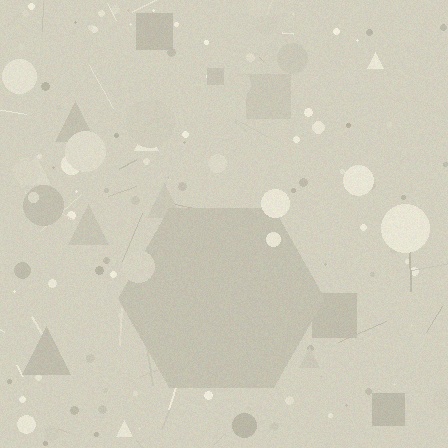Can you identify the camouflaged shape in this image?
The camouflaged shape is a hexagon.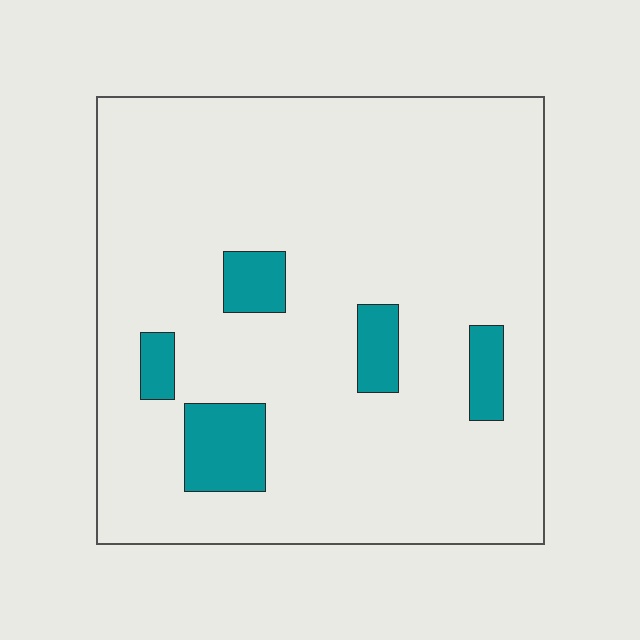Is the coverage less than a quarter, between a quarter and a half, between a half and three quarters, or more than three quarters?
Less than a quarter.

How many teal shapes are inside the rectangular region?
5.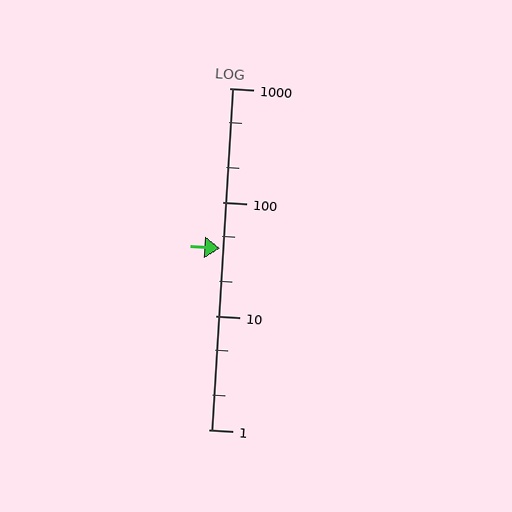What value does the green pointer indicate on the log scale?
The pointer indicates approximately 39.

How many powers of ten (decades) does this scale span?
The scale spans 3 decades, from 1 to 1000.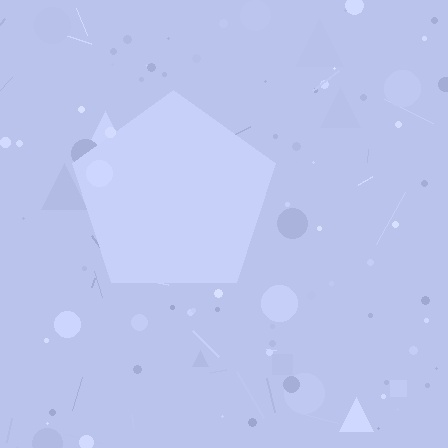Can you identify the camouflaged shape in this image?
The camouflaged shape is a pentagon.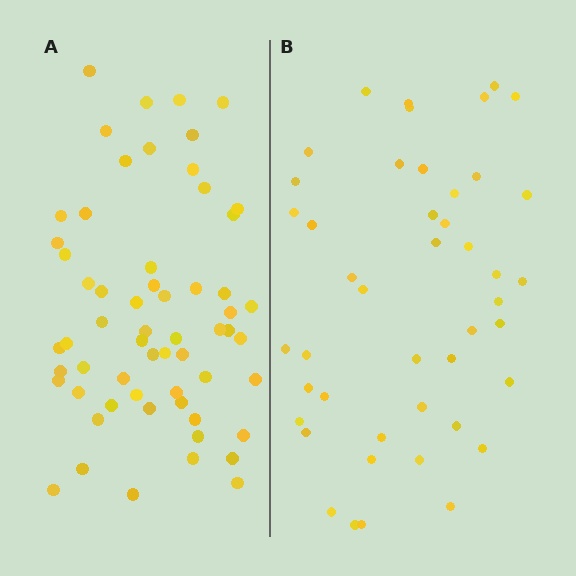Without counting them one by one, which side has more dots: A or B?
Region A (the left region) has more dots.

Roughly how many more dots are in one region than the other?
Region A has approximately 15 more dots than region B.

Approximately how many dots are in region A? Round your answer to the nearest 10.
About 60 dots.